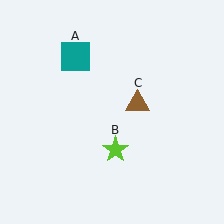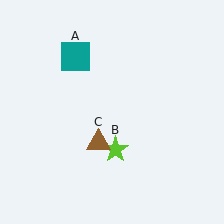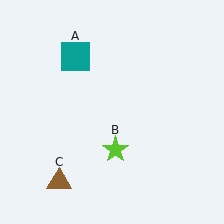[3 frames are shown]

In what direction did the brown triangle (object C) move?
The brown triangle (object C) moved down and to the left.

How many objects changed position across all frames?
1 object changed position: brown triangle (object C).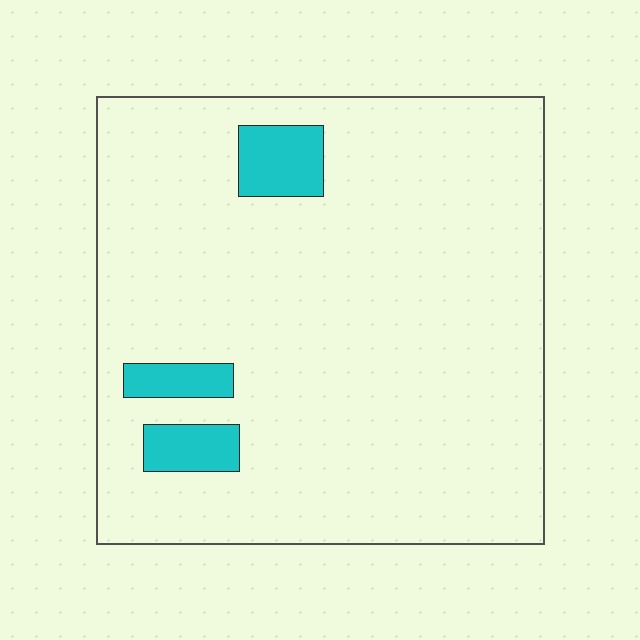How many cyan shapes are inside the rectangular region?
3.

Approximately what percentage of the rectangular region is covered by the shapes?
Approximately 5%.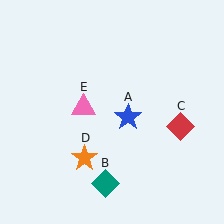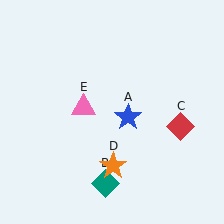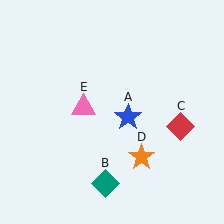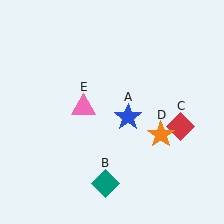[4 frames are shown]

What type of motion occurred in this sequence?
The orange star (object D) rotated counterclockwise around the center of the scene.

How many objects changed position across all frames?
1 object changed position: orange star (object D).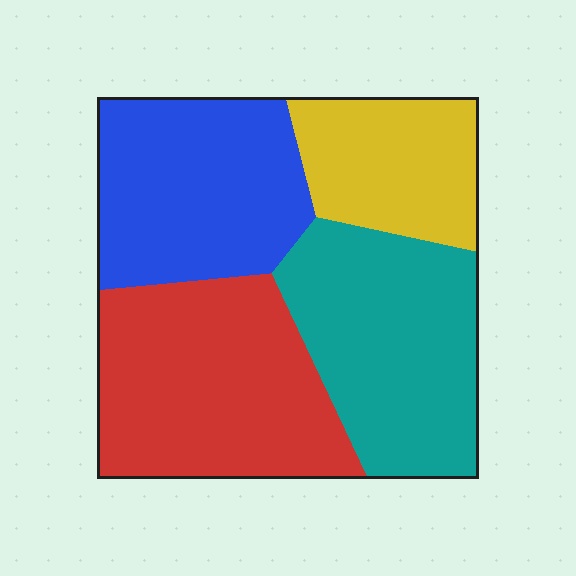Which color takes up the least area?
Yellow, at roughly 15%.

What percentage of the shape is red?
Red takes up about one third (1/3) of the shape.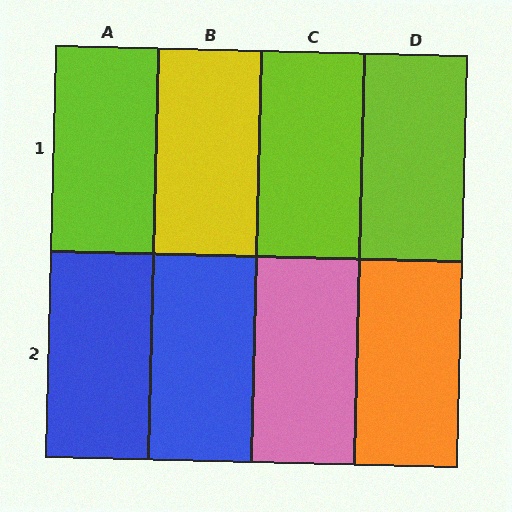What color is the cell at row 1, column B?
Yellow.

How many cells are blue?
2 cells are blue.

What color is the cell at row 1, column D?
Lime.